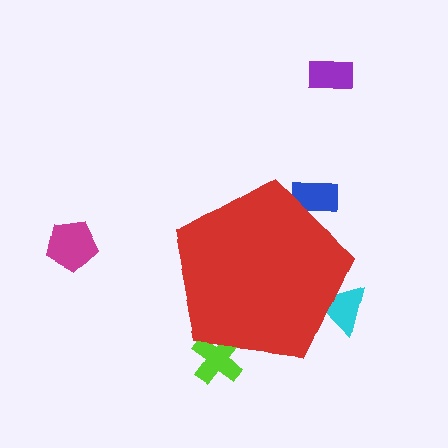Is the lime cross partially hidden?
Yes, the lime cross is partially hidden behind the red pentagon.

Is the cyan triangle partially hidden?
Yes, the cyan triangle is partially hidden behind the red pentagon.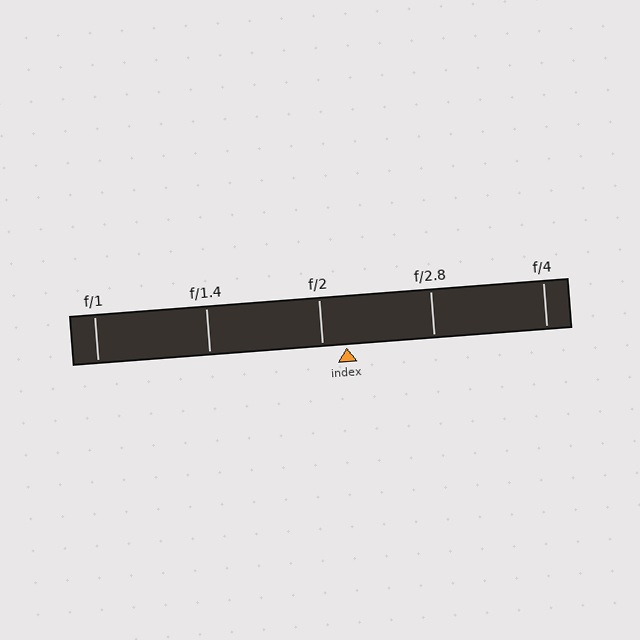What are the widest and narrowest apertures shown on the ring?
The widest aperture shown is f/1 and the narrowest is f/4.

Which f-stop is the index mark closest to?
The index mark is closest to f/2.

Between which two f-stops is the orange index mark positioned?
The index mark is between f/2 and f/2.8.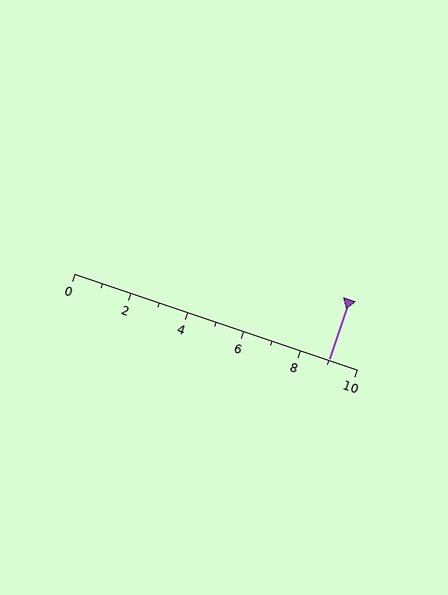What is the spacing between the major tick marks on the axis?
The major ticks are spaced 2 apart.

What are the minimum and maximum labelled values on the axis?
The axis runs from 0 to 10.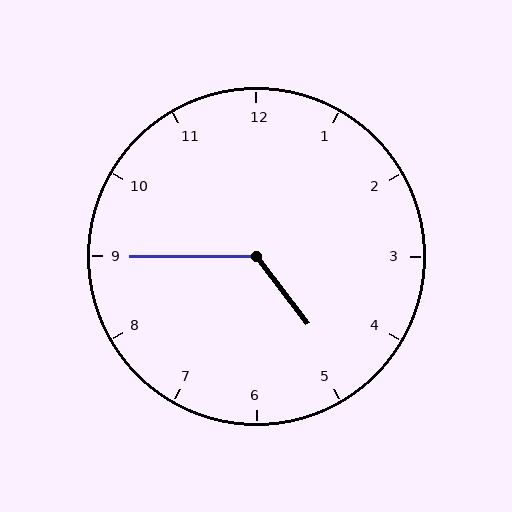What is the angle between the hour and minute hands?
Approximately 128 degrees.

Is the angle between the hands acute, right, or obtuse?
It is obtuse.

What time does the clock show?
4:45.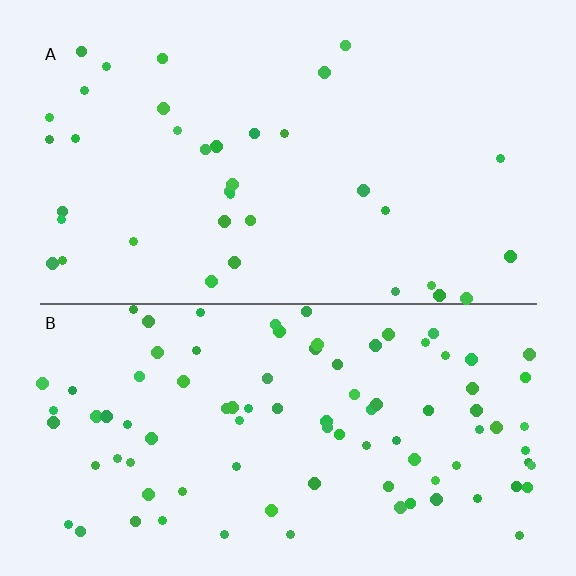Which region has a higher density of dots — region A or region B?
B (the bottom).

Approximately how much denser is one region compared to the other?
Approximately 2.5× — region B over region A.